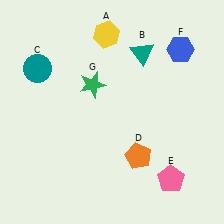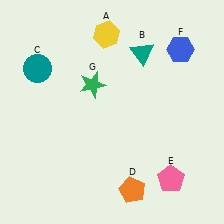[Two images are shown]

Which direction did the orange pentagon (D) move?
The orange pentagon (D) moved down.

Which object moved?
The orange pentagon (D) moved down.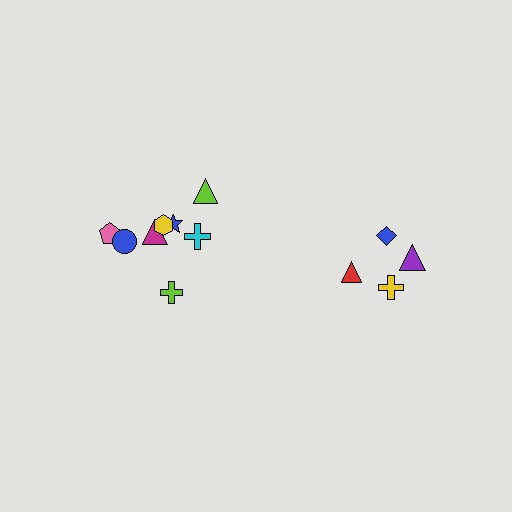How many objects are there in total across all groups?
There are 12 objects.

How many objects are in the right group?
There are 4 objects.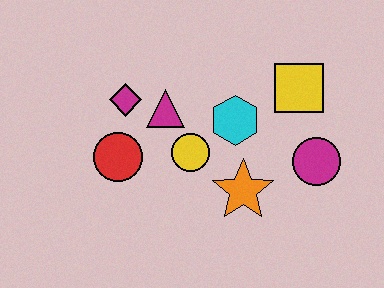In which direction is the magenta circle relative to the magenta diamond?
The magenta circle is to the right of the magenta diamond.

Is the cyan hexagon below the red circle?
No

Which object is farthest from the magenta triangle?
The magenta circle is farthest from the magenta triangle.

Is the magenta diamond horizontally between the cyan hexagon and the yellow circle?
No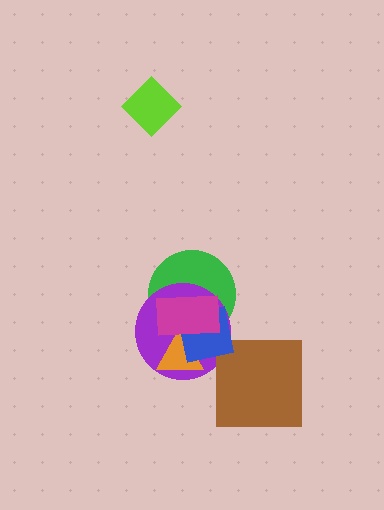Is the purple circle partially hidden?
Yes, it is partially covered by another shape.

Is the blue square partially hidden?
Yes, it is partially covered by another shape.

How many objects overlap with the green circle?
4 objects overlap with the green circle.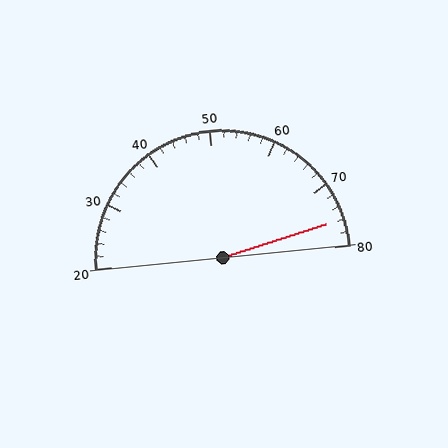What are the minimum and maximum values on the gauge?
The gauge ranges from 20 to 80.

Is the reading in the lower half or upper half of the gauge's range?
The reading is in the upper half of the range (20 to 80).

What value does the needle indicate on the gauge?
The needle indicates approximately 76.